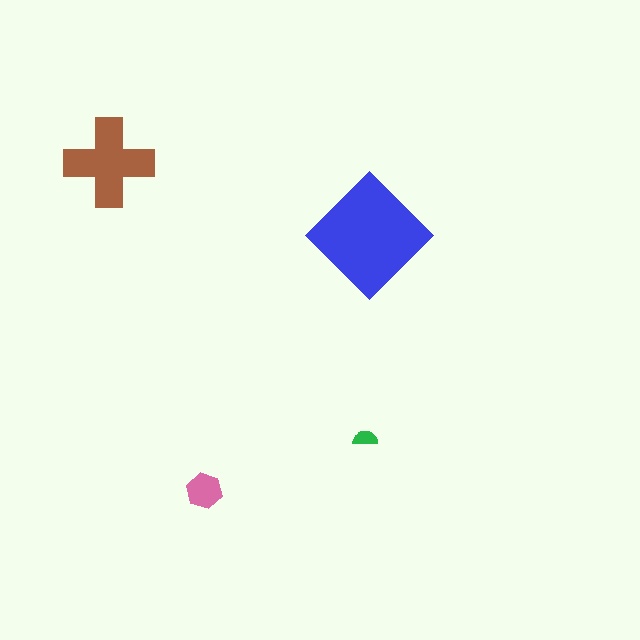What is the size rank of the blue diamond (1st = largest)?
1st.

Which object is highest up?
The brown cross is topmost.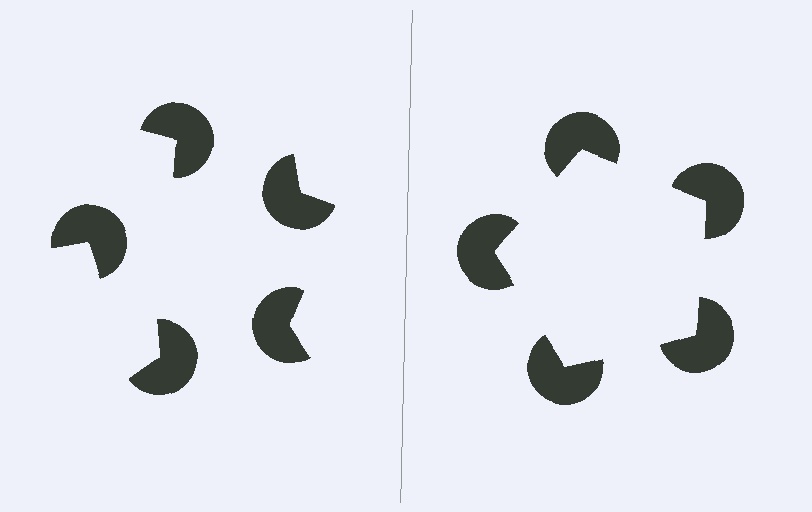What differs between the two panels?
The pac-man discs are positioned identically on both sides; only the wedge orientations differ. On the right they align to a pentagon; on the left they are misaligned.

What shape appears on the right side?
An illusory pentagon.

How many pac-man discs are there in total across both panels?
10 — 5 on each side.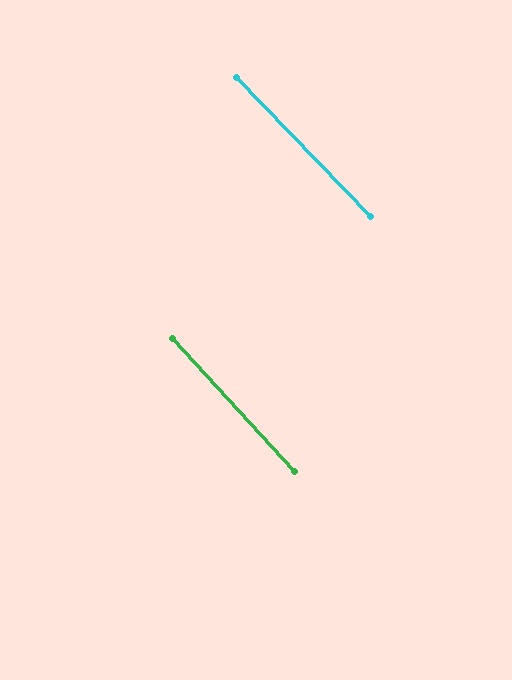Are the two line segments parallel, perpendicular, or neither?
Parallel — their directions differ by only 1.4°.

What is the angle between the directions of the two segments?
Approximately 1 degree.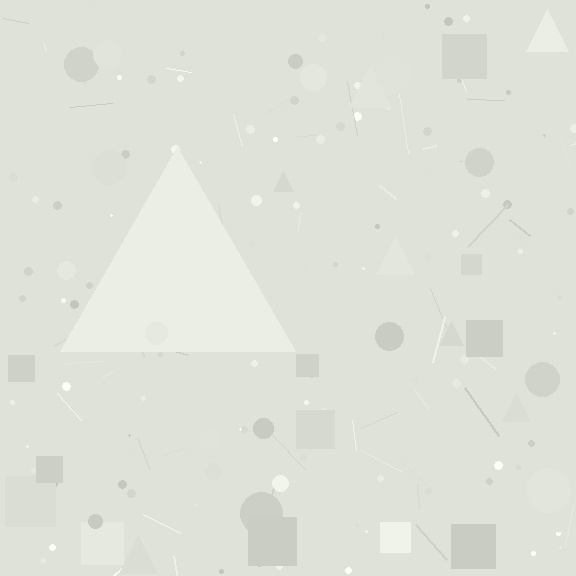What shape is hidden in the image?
A triangle is hidden in the image.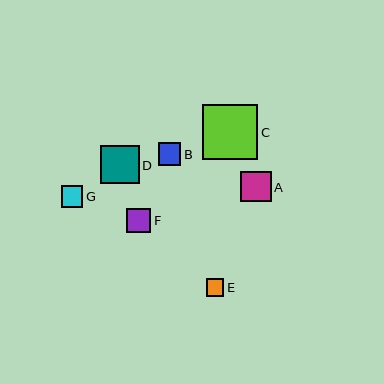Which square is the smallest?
Square E is the smallest with a size of approximately 17 pixels.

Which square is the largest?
Square C is the largest with a size of approximately 55 pixels.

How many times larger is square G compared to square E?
Square G is approximately 1.2 times the size of square E.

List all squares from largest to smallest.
From largest to smallest: C, D, A, F, B, G, E.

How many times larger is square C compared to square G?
Square C is approximately 2.6 times the size of square G.